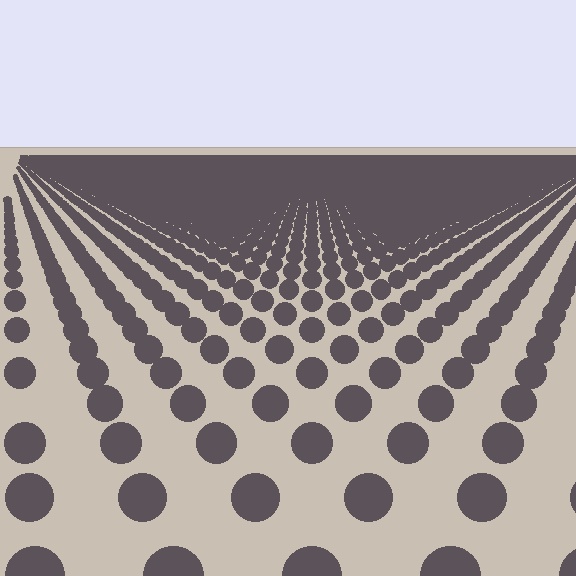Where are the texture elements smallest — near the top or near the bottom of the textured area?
Near the top.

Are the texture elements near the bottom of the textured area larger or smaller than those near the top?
Larger. Near the bottom, elements are closer to the viewer and appear at a bigger on-screen size.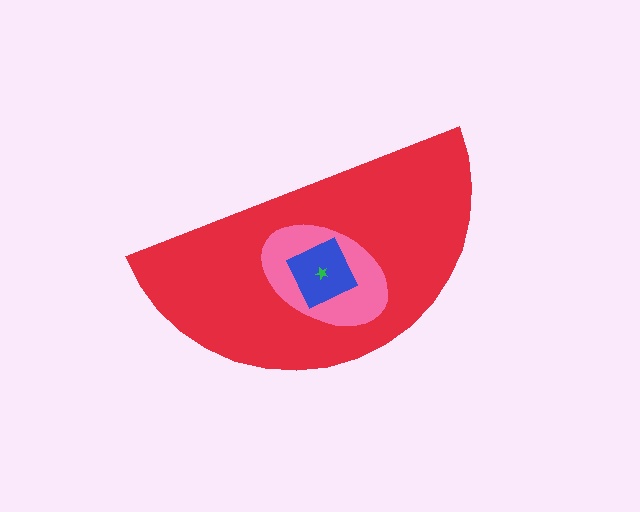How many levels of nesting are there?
4.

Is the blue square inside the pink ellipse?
Yes.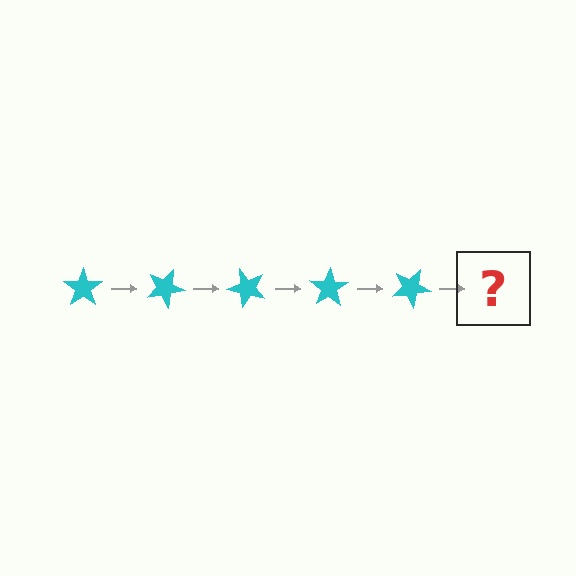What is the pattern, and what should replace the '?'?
The pattern is that the star rotates 25 degrees each step. The '?' should be a cyan star rotated 125 degrees.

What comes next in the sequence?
The next element should be a cyan star rotated 125 degrees.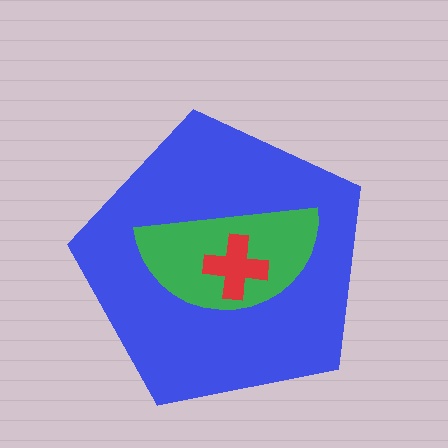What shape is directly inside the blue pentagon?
The green semicircle.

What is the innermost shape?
The red cross.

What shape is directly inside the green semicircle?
The red cross.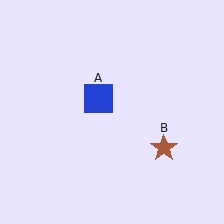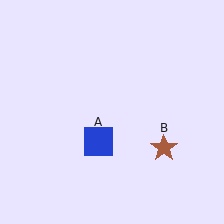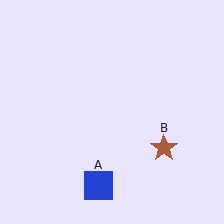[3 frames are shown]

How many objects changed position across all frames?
1 object changed position: blue square (object A).